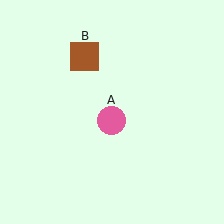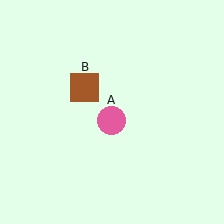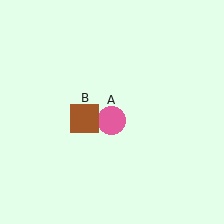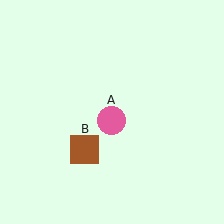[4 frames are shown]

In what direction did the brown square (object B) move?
The brown square (object B) moved down.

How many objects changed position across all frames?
1 object changed position: brown square (object B).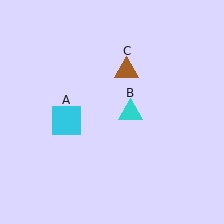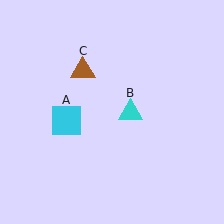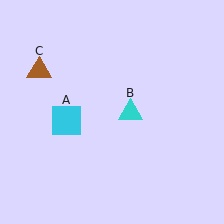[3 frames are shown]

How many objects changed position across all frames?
1 object changed position: brown triangle (object C).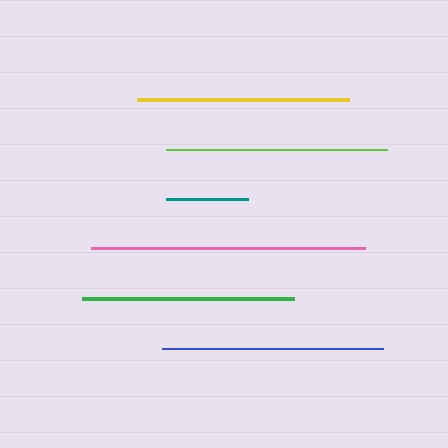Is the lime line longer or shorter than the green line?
The lime line is longer than the green line.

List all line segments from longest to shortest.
From longest to shortest: pink, lime, blue, green, yellow, teal.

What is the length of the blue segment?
The blue segment is approximately 221 pixels long.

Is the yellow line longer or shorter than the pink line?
The pink line is longer than the yellow line.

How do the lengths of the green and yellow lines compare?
The green and yellow lines are approximately the same length.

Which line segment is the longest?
The pink line is the longest at approximately 274 pixels.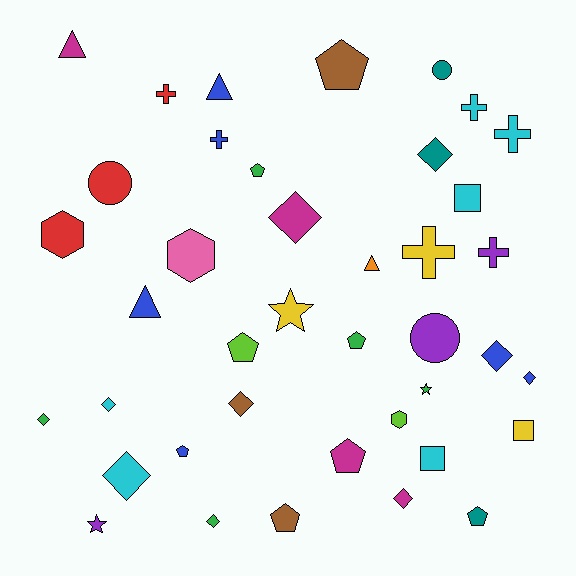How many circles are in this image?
There are 3 circles.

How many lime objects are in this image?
There are 2 lime objects.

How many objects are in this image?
There are 40 objects.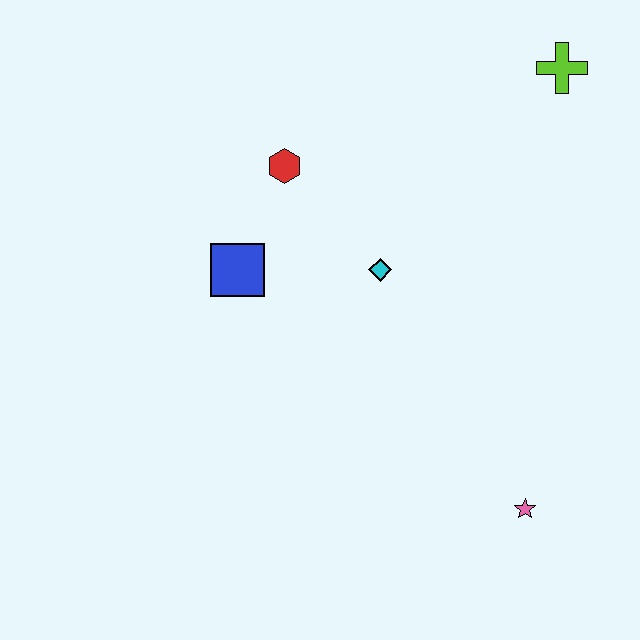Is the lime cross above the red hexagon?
Yes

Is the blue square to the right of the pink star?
No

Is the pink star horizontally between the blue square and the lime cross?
Yes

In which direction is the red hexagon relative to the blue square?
The red hexagon is above the blue square.